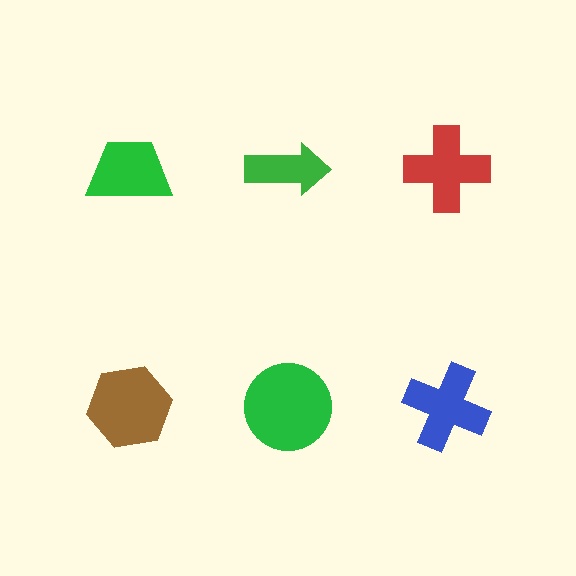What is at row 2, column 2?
A green circle.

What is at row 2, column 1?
A brown hexagon.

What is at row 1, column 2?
A green arrow.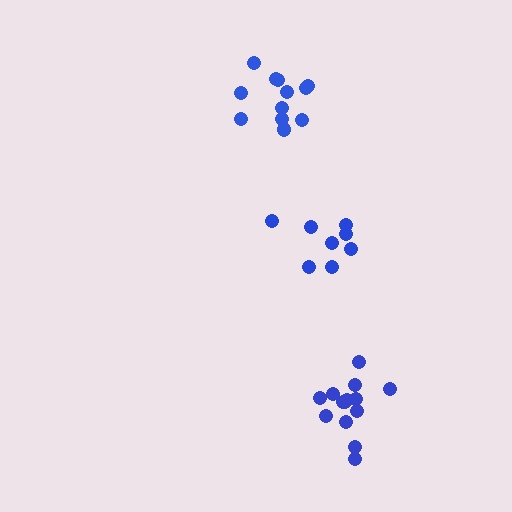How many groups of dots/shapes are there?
There are 3 groups.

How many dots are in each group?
Group 1: 12 dots, Group 2: 14 dots, Group 3: 8 dots (34 total).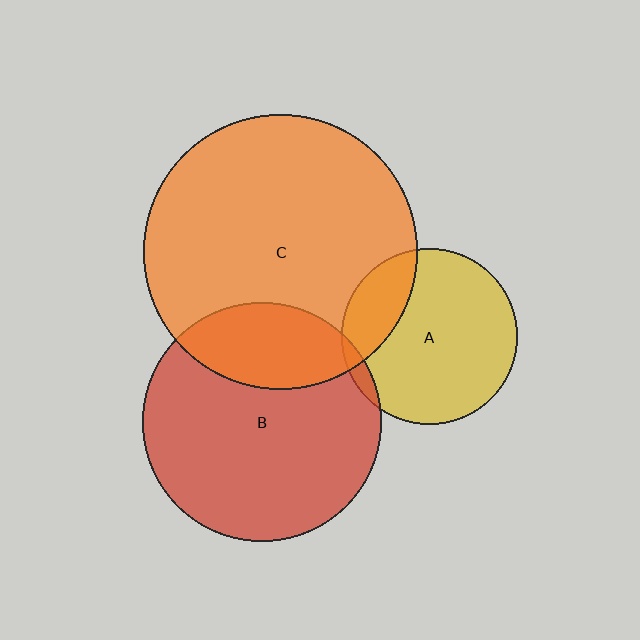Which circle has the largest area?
Circle C (orange).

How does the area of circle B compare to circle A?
Approximately 1.8 times.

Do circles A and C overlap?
Yes.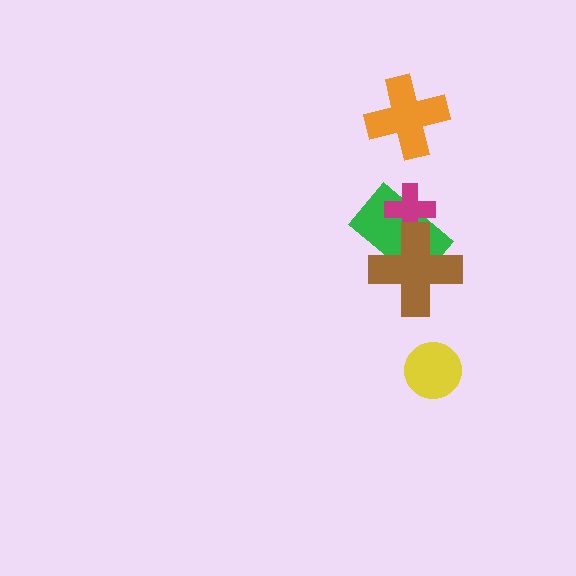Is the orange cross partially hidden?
No, no other shape covers it.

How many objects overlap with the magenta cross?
2 objects overlap with the magenta cross.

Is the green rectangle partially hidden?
Yes, it is partially covered by another shape.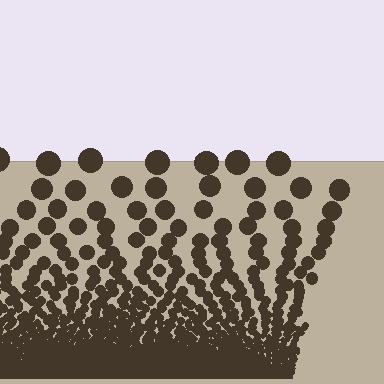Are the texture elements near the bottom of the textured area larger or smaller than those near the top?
Smaller. The gradient is inverted — elements near the bottom are smaller and denser.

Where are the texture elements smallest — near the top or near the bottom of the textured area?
Near the bottom.